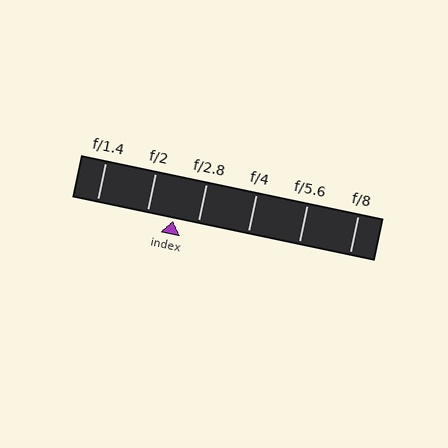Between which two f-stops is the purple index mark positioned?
The index mark is between f/2 and f/2.8.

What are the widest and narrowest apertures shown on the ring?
The widest aperture shown is f/1.4 and the narrowest is f/8.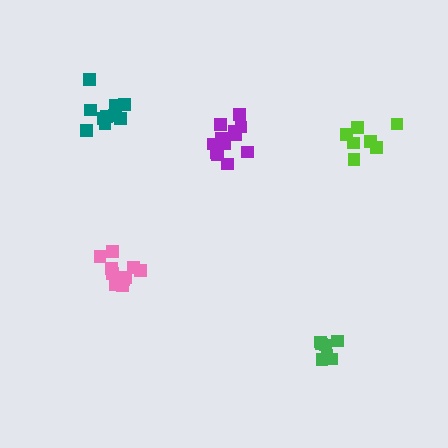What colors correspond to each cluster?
The clusters are colored: teal, green, purple, pink, lime.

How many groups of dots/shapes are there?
There are 5 groups.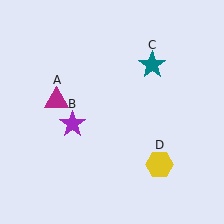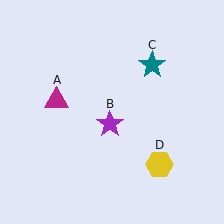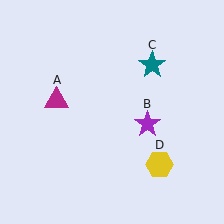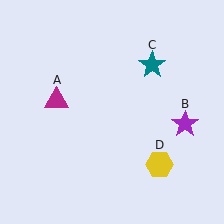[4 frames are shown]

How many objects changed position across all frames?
1 object changed position: purple star (object B).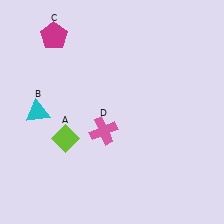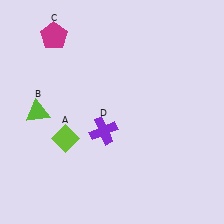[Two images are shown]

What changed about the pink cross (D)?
In Image 1, D is pink. In Image 2, it changed to purple.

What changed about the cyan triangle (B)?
In Image 1, B is cyan. In Image 2, it changed to lime.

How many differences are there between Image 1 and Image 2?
There are 2 differences between the two images.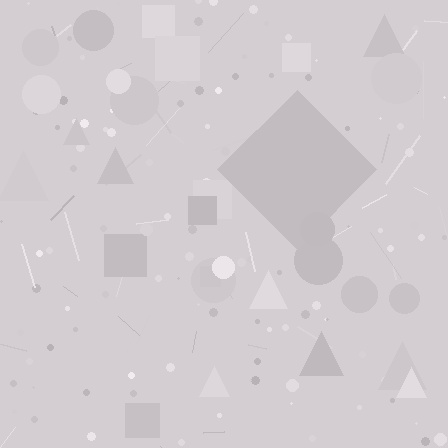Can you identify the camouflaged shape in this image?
The camouflaged shape is a diamond.